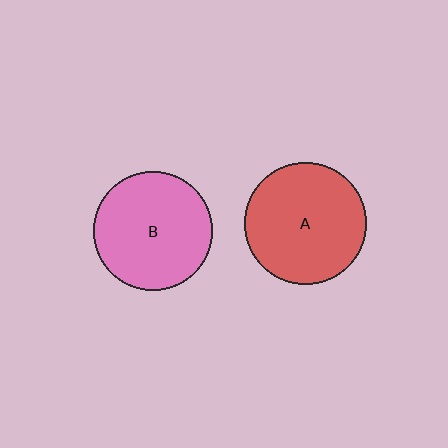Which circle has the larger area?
Circle A (red).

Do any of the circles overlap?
No, none of the circles overlap.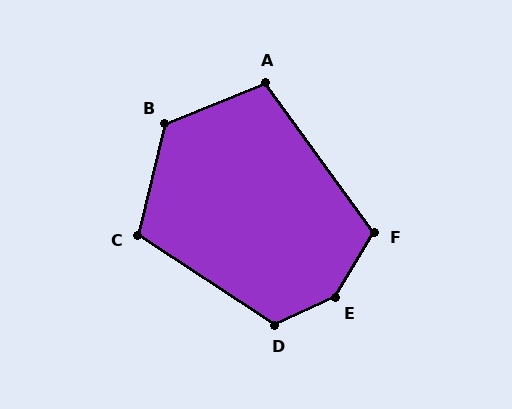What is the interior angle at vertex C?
Approximately 110 degrees (obtuse).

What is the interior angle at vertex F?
Approximately 113 degrees (obtuse).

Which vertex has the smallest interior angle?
A, at approximately 104 degrees.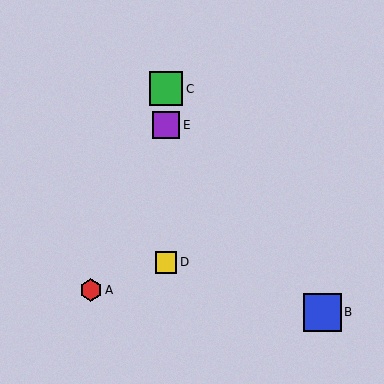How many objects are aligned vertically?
3 objects (C, D, E) are aligned vertically.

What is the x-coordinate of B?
Object B is at x≈322.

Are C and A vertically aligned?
No, C is at x≈166 and A is at x≈91.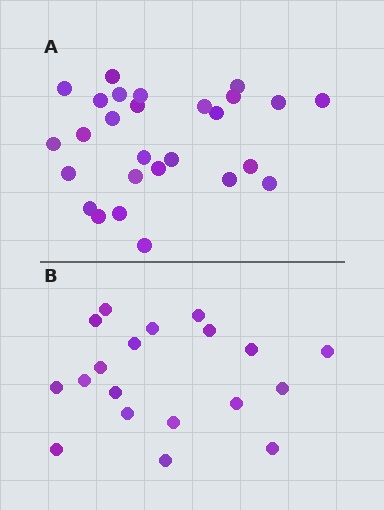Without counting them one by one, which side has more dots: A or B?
Region A (the top region) has more dots.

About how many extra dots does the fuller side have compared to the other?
Region A has roughly 8 or so more dots than region B.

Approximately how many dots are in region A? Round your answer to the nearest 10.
About 30 dots. (The exact count is 27, which rounds to 30.)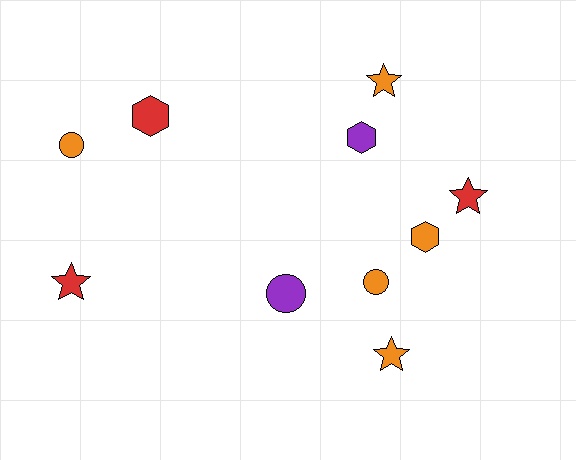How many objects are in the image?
There are 10 objects.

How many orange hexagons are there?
There is 1 orange hexagon.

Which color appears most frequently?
Orange, with 5 objects.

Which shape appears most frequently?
Star, with 4 objects.